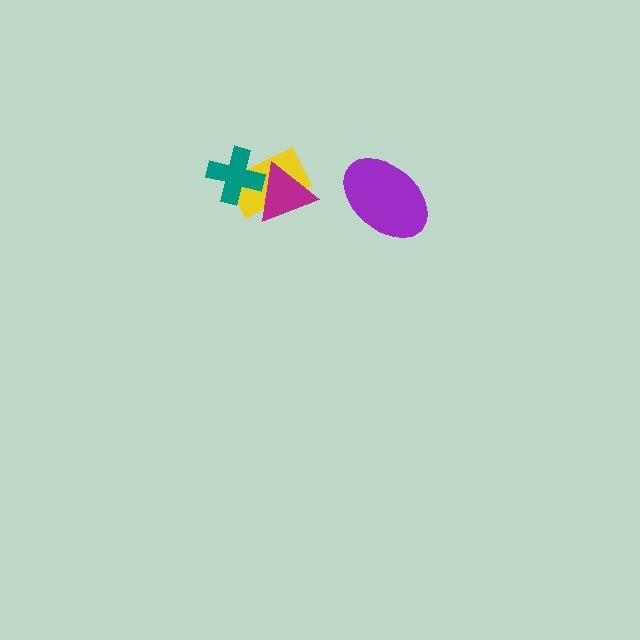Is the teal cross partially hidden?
Yes, it is partially covered by another shape.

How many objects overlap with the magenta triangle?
2 objects overlap with the magenta triangle.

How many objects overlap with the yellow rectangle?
2 objects overlap with the yellow rectangle.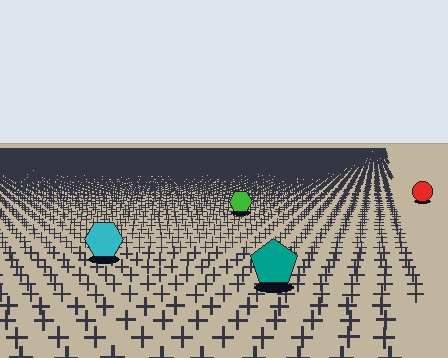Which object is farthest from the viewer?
The red circle is farthest from the viewer. It appears smaller and the ground texture around it is denser.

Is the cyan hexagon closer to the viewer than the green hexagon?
Yes. The cyan hexagon is closer — you can tell from the texture gradient: the ground texture is coarser near it.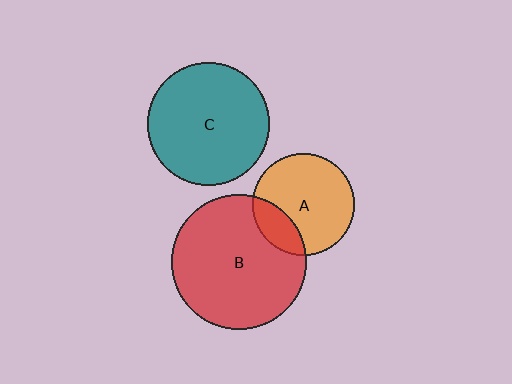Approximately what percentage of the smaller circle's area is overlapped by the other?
Approximately 20%.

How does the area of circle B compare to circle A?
Approximately 1.8 times.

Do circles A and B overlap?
Yes.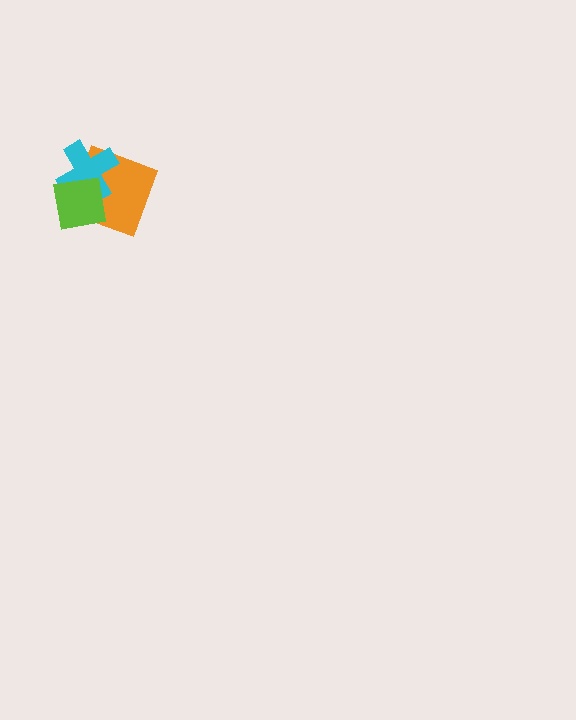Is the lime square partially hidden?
No, no other shape covers it.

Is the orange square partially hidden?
Yes, it is partially covered by another shape.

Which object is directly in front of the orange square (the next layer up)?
The cyan cross is directly in front of the orange square.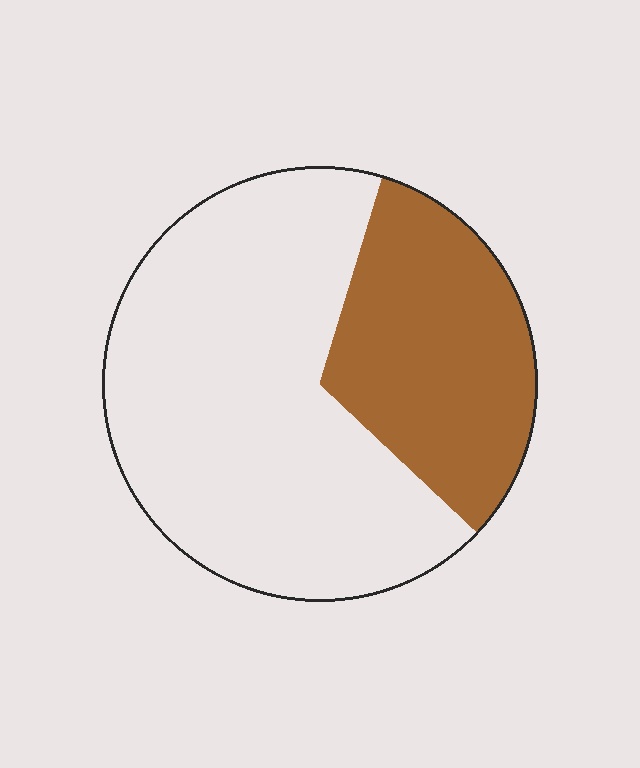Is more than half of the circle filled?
No.